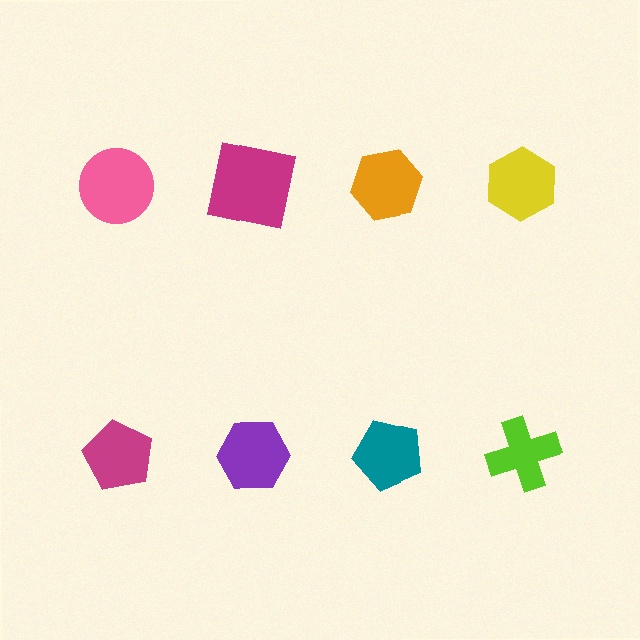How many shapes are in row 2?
4 shapes.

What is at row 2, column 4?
A lime cross.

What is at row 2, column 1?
A magenta pentagon.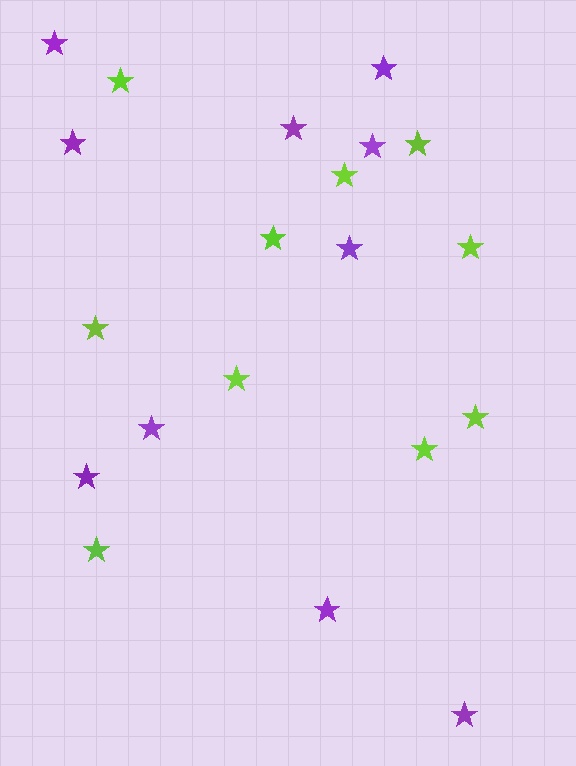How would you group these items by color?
There are 2 groups: one group of purple stars (10) and one group of lime stars (10).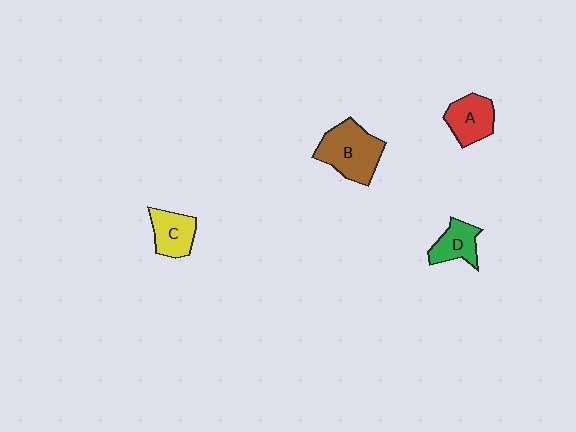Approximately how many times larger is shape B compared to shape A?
Approximately 1.5 times.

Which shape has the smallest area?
Shape D (green).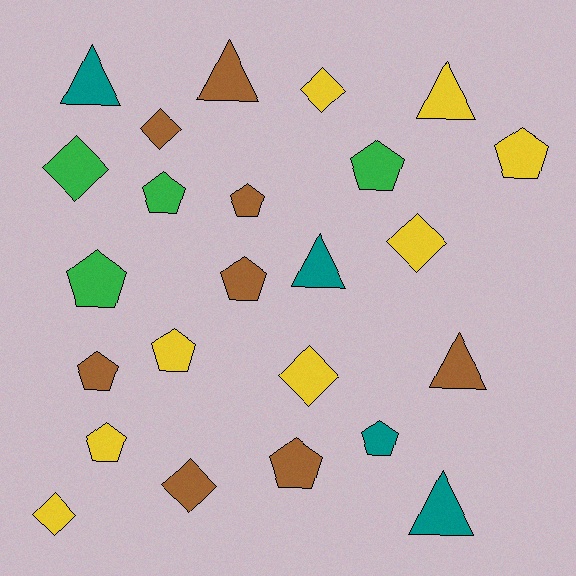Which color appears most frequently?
Brown, with 8 objects.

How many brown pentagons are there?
There are 4 brown pentagons.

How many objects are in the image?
There are 24 objects.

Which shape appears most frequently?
Pentagon, with 11 objects.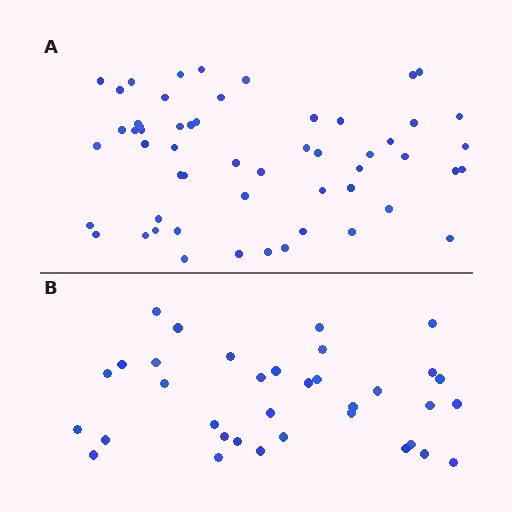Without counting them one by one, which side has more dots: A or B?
Region A (the top region) has more dots.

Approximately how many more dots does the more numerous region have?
Region A has approximately 20 more dots than region B.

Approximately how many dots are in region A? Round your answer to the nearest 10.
About 60 dots. (The exact count is 55, which rounds to 60.)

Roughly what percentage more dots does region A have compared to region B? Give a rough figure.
About 55% more.